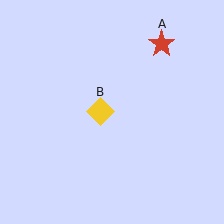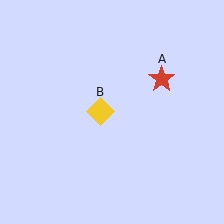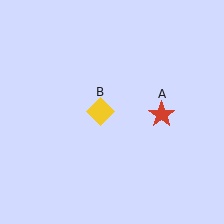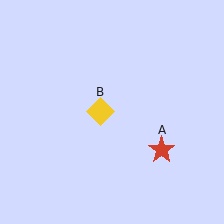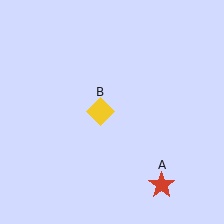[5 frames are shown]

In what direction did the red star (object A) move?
The red star (object A) moved down.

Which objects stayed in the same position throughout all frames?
Yellow diamond (object B) remained stationary.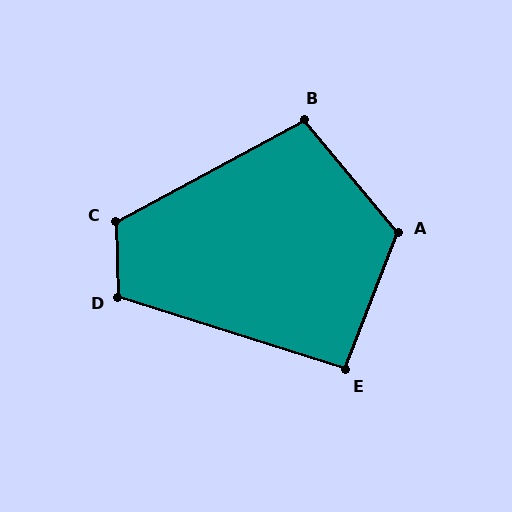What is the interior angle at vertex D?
Approximately 109 degrees (obtuse).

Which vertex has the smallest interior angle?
E, at approximately 94 degrees.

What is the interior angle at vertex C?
Approximately 117 degrees (obtuse).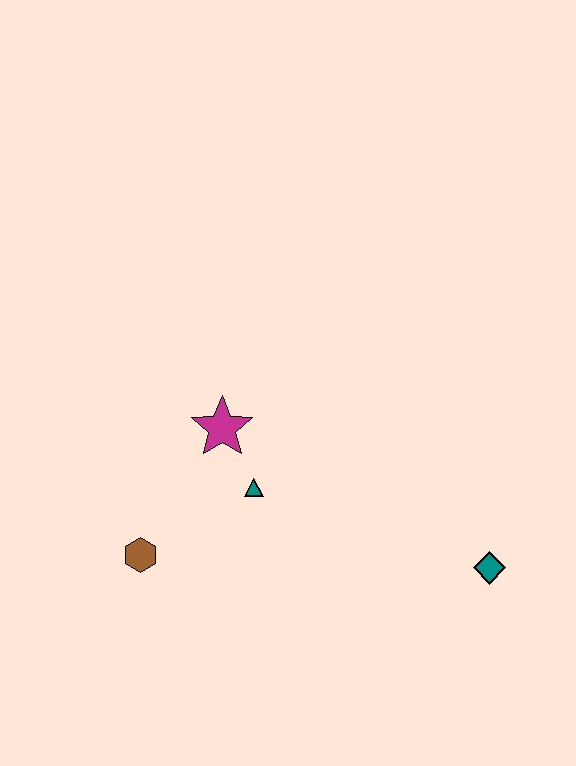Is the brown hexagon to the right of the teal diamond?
No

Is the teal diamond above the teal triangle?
No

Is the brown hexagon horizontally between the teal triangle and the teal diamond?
No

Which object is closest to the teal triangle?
The magenta star is closest to the teal triangle.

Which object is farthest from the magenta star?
The teal diamond is farthest from the magenta star.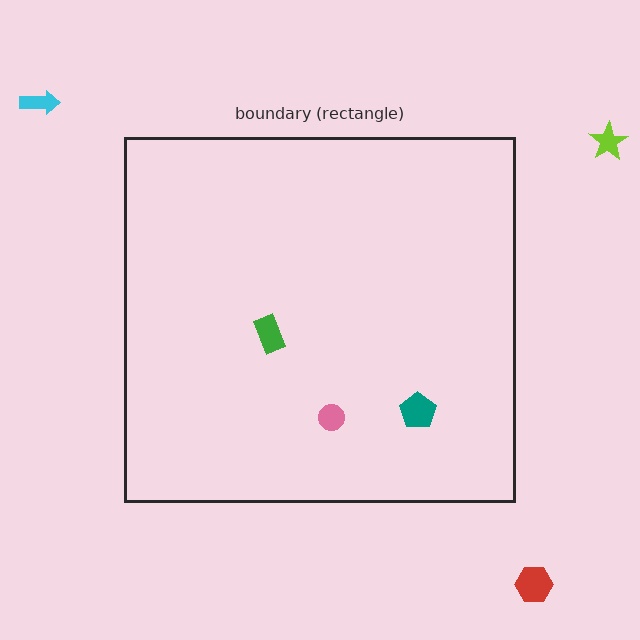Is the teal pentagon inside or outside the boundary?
Inside.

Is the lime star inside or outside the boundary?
Outside.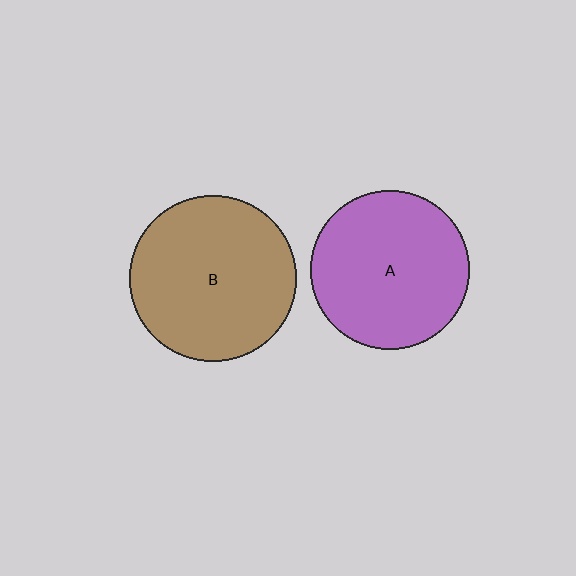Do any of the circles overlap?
No, none of the circles overlap.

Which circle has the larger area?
Circle B (brown).